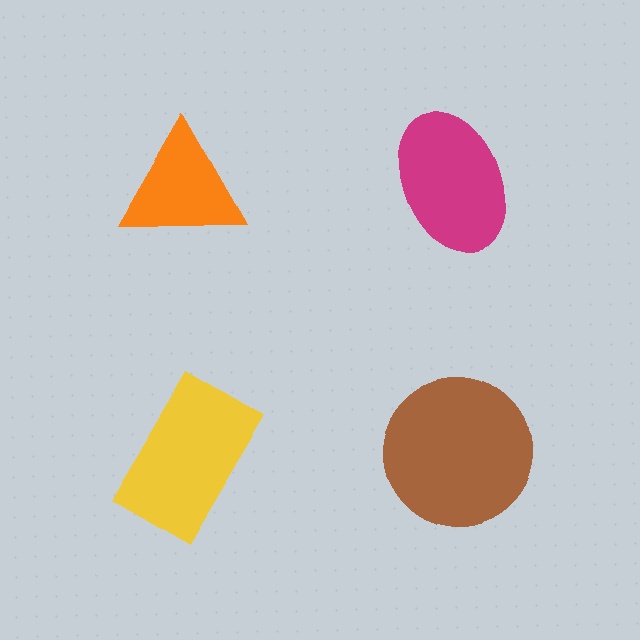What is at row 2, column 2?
A brown circle.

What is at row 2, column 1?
A yellow rectangle.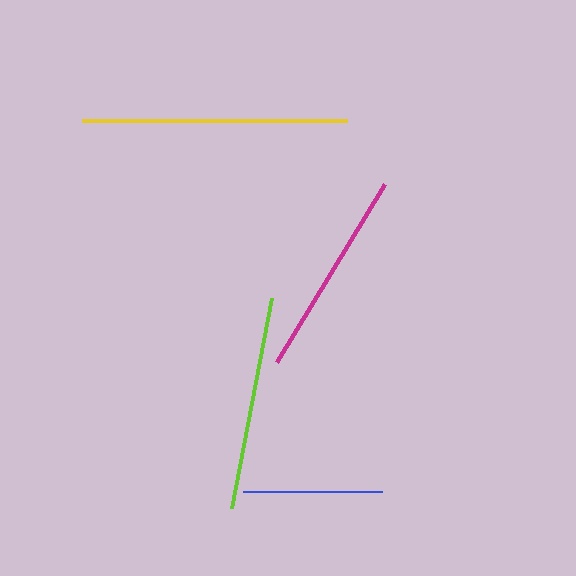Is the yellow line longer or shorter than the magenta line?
The yellow line is longer than the magenta line.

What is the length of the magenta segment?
The magenta segment is approximately 208 pixels long.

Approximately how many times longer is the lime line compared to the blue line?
The lime line is approximately 1.5 times the length of the blue line.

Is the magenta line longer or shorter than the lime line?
The lime line is longer than the magenta line.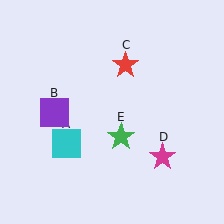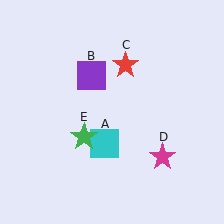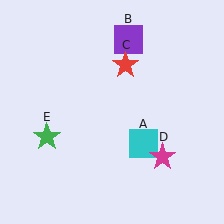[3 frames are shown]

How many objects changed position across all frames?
3 objects changed position: cyan square (object A), purple square (object B), green star (object E).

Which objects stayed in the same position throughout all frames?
Red star (object C) and magenta star (object D) remained stationary.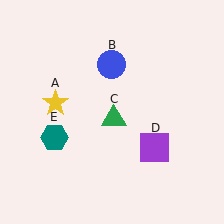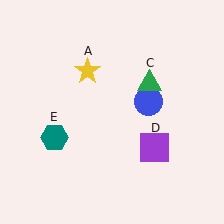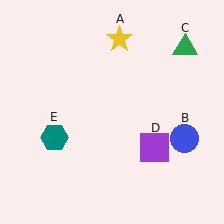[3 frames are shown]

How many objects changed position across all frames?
3 objects changed position: yellow star (object A), blue circle (object B), green triangle (object C).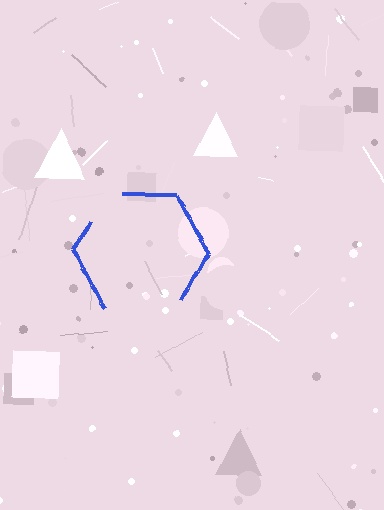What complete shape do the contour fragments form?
The contour fragments form a hexagon.